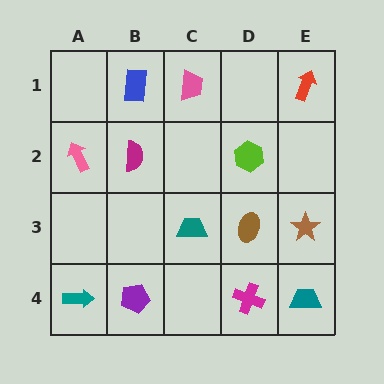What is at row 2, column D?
A lime hexagon.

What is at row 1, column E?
A red arrow.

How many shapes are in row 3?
3 shapes.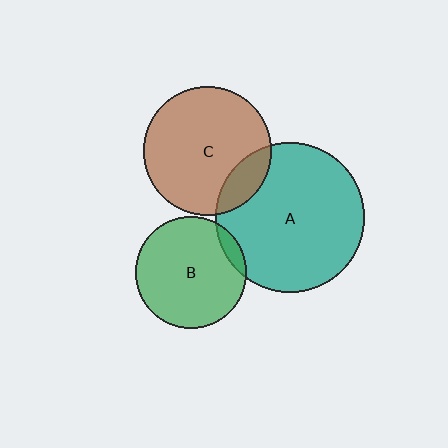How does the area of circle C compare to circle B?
Approximately 1.3 times.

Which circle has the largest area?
Circle A (teal).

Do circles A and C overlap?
Yes.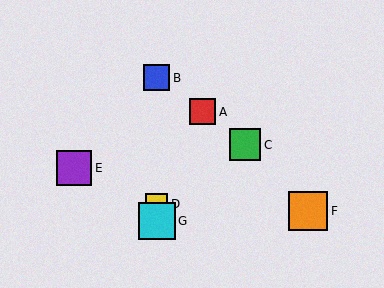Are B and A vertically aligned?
No, B is at x≈157 and A is at x≈202.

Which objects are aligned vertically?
Objects B, D, G are aligned vertically.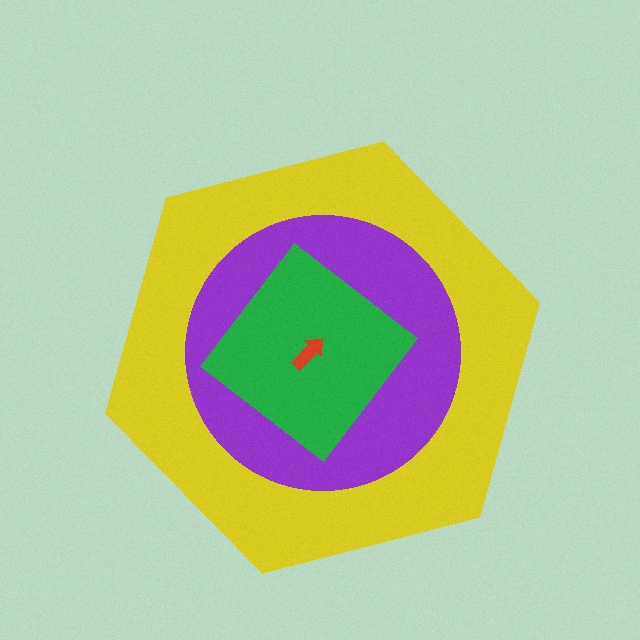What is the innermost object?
The red arrow.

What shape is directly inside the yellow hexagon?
The purple circle.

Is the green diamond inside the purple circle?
Yes.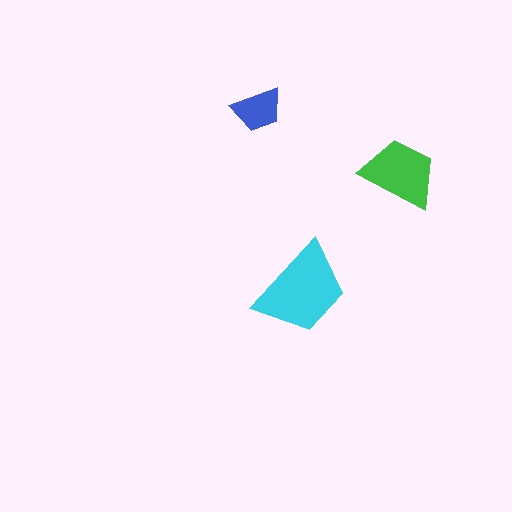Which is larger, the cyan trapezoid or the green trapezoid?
The cyan one.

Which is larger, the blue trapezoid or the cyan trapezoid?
The cyan one.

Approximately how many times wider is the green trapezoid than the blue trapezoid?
About 1.5 times wider.